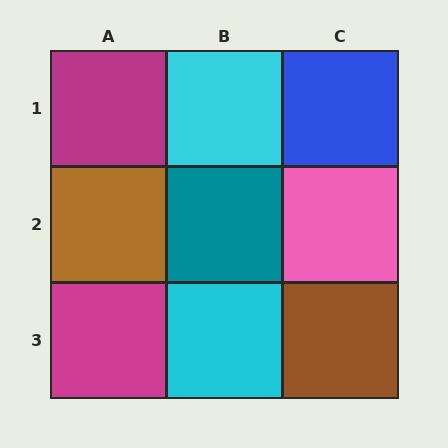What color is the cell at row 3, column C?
Brown.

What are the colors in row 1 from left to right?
Magenta, cyan, blue.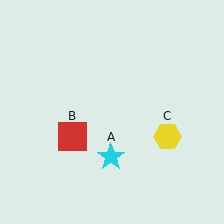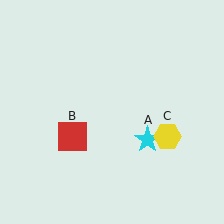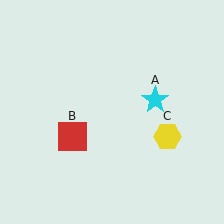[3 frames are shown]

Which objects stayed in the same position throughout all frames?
Red square (object B) and yellow hexagon (object C) remained stationary.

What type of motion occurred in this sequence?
The cyan star (object A) rotated counterclockwise around the center of the scene.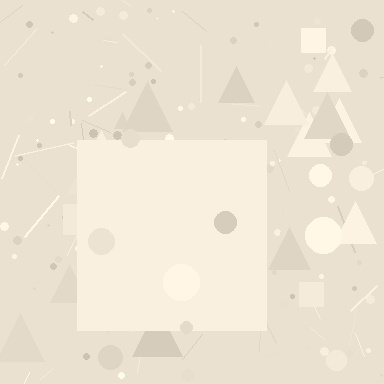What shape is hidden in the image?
A square is hidden in the image.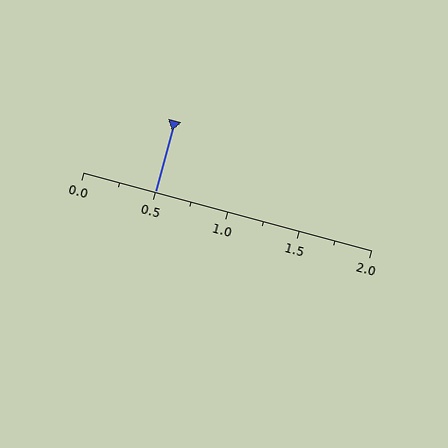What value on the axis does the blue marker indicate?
The marker indicates approximately 0.5.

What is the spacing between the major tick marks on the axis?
The major ticks are spaced 0.5 apart.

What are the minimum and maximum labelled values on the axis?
The axis runs from 0.0 to 2.0.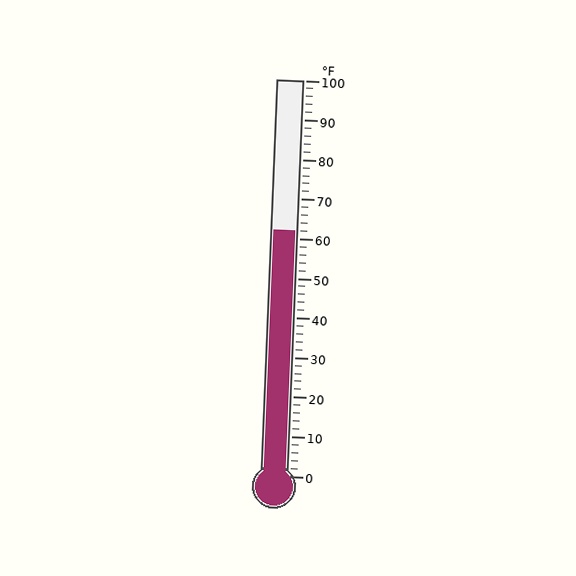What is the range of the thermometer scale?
The thermometer scale ranges from 0°F to 100°F.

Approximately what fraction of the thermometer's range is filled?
The thermometer is filled to approximately 60% of its range.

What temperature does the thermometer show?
The thermometer shows approximately 62°F.